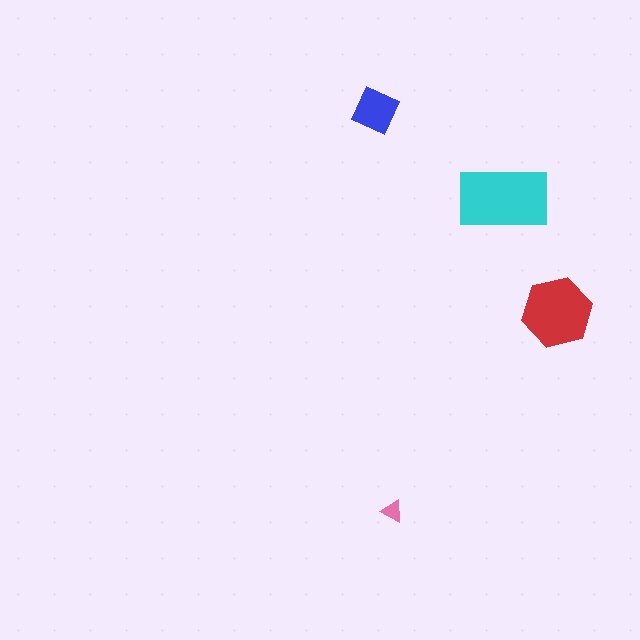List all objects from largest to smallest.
The cyan rectangle, the red hexagon, the blue diamond, the pink triangle.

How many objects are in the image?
There are 4 objects in the image.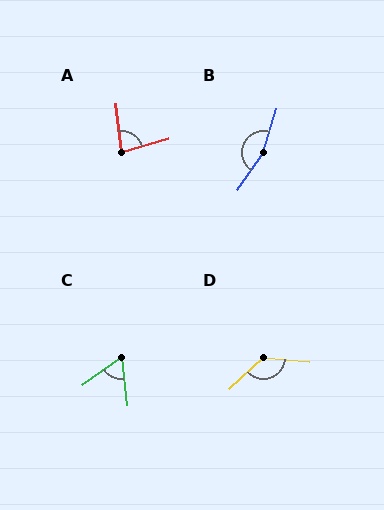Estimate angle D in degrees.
Approximately 132 degrees.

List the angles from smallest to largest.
C (61°), A (79°), D (132°), B (162°).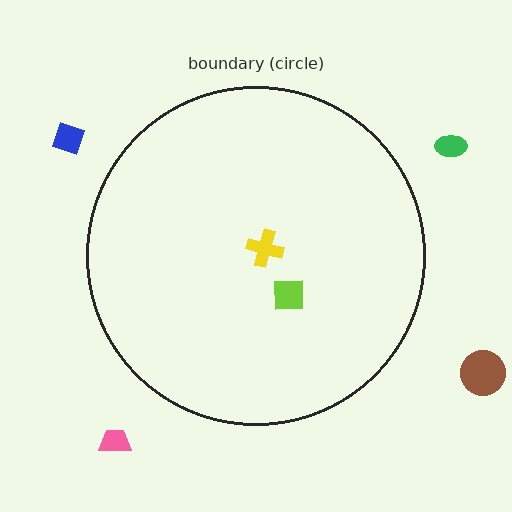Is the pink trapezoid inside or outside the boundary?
Outside.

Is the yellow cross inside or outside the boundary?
Inside.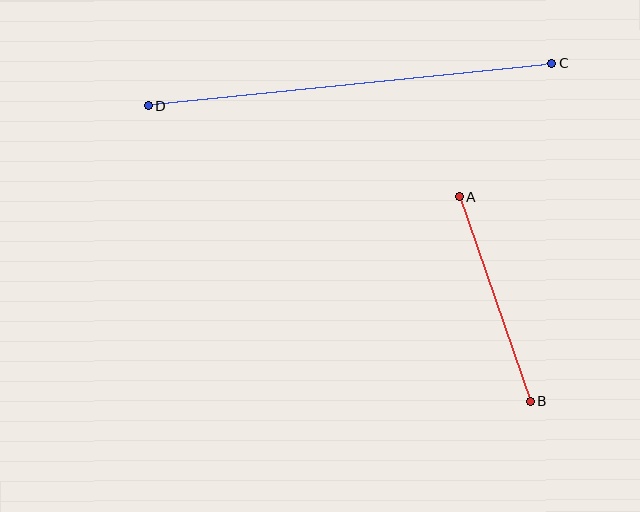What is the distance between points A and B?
The distance is approximately 216 pixels.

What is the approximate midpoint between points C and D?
The midpoint is at approximately (350, 85) pixels.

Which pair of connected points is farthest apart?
Points C and D are farthest apart.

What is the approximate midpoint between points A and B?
The midpoint is at approximately (495, 299) pixels.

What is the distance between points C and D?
The distance is approximately 406 pixels.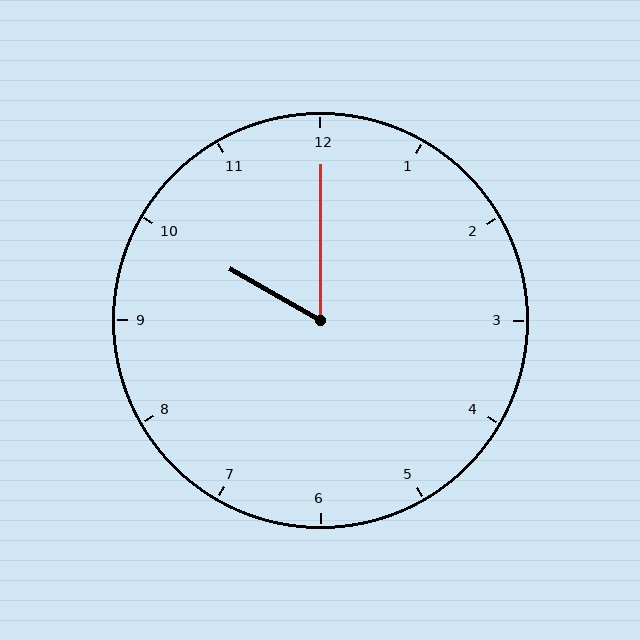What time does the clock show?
10:00.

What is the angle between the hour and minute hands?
Approximately 60 degrees.